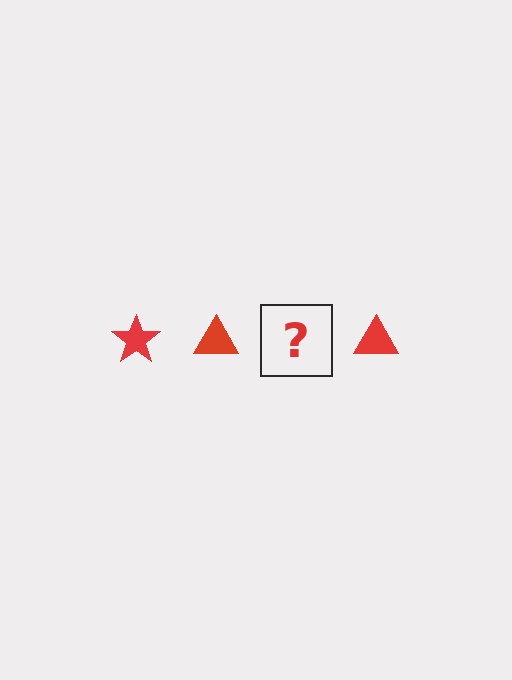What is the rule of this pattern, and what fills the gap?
The rule is that the pattern cycles through star, triangle shapes in red. The gap should be filled with a red star.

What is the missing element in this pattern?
The missing element is a red star.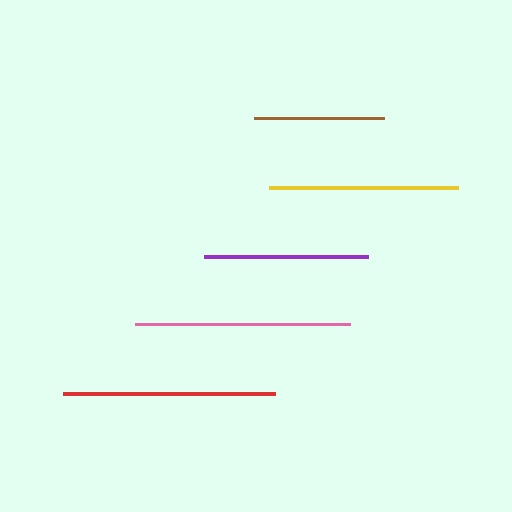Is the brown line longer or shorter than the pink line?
The pink line is longer than the brown line.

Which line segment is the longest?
The pink line is the longest at approximately 215 pixels.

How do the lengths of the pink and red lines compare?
The pink and red lines are approximately the same length.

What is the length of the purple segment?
The purple segment is approximately 165 pixels long.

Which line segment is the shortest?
The brown line is the shortest at approximately 130 pixels.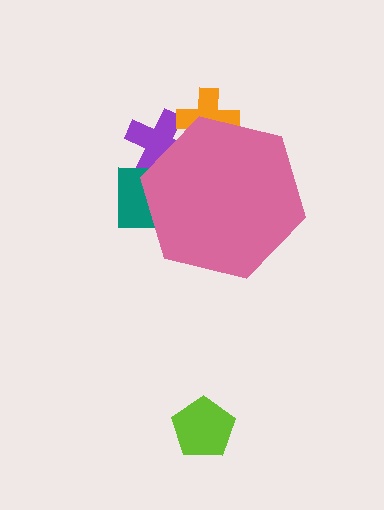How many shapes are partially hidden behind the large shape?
3 shapes are partially hidden.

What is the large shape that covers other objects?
A pink hexagon.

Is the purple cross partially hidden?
Yes, the purple cross is partially hidden behind the pink hexagon.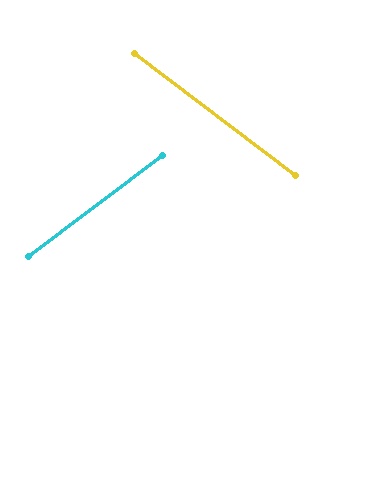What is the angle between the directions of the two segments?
Approximately 74 degrees.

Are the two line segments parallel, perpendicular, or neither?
Neither parallel nor perpendicular — they differ by about 74°.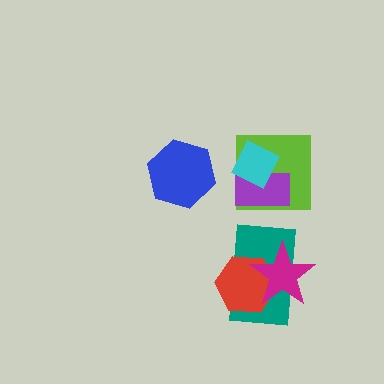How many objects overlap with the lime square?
2 objects overlap with the lime square.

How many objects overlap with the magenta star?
2 objects overlap with the magenta star.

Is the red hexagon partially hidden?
Yes, it is partially covered by another shape.